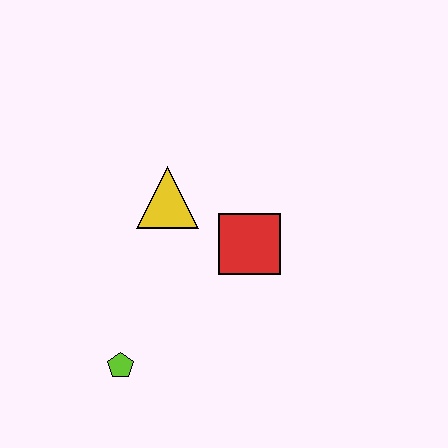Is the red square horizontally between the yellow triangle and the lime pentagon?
No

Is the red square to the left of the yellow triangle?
No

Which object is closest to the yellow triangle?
The red square is closest to the yellow triangle.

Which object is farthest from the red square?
The lime pentagon is farthest from the red square.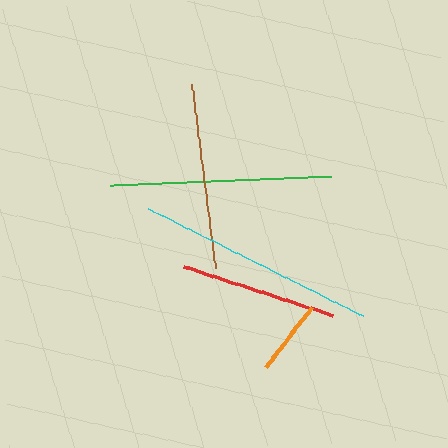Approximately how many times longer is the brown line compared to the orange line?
The brown line is approximately 2.4 times the length of the orange line.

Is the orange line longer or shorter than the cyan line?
The cyan line is longer than the orange line.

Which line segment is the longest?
The cyan line is the longest at approximately 240 pixels.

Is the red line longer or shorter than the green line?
The green line is longer than the red line.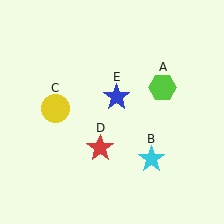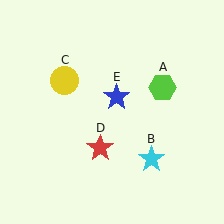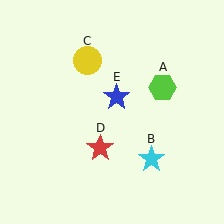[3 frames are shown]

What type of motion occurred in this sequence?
The yellow circle (object C) rotated clockwise around the center of the scene.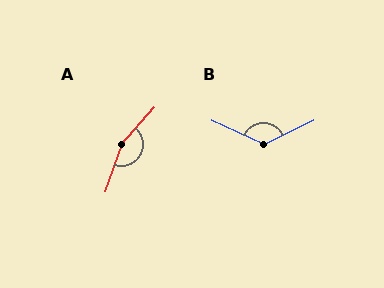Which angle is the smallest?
B, at approximately 130 degrees.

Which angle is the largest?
A, at approximately 157 degrees.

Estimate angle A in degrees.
Approximately 157 degrees.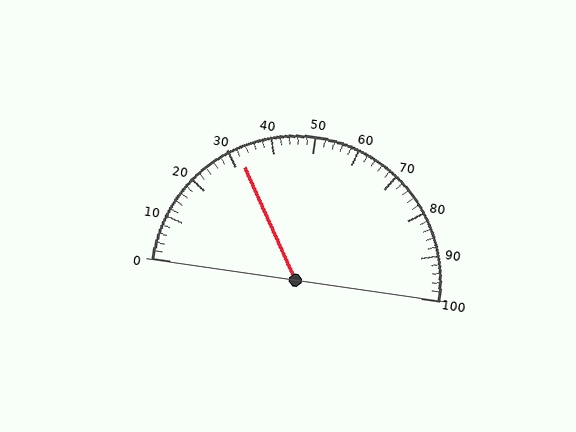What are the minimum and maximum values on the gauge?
The gauge ranges from 0 to 100.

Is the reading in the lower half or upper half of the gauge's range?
The reading is in the lower half of the range (0 to 100).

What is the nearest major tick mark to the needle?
The nearest major tick mark is 30.